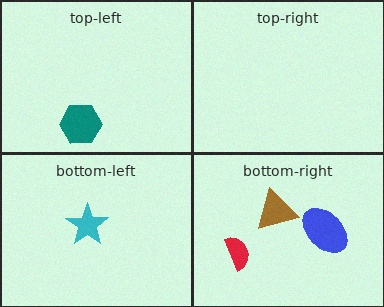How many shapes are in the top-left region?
1.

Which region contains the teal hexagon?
The top-left region.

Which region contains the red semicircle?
The bottom-right region.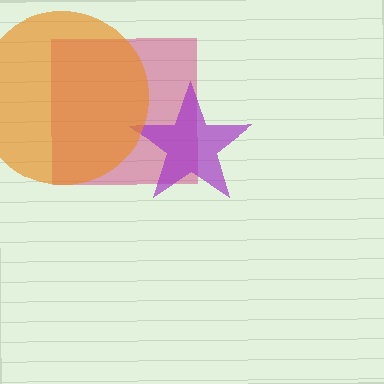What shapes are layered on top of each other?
The layered shapes are: a magenta square, a purple star, an orange circle.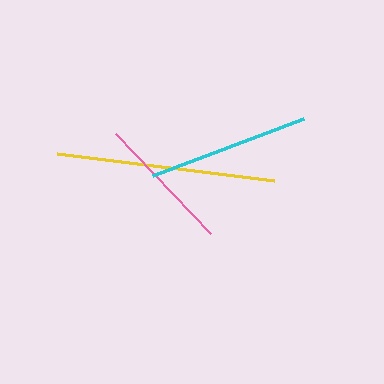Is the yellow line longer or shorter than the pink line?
The yellow line is longer than the pink line.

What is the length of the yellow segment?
The yellow segment is approximately 219 pixels long.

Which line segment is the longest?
The yellow line is the longest at approximately 219 pixels.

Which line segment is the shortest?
The pink line is the shortest at approximately 138 pixels.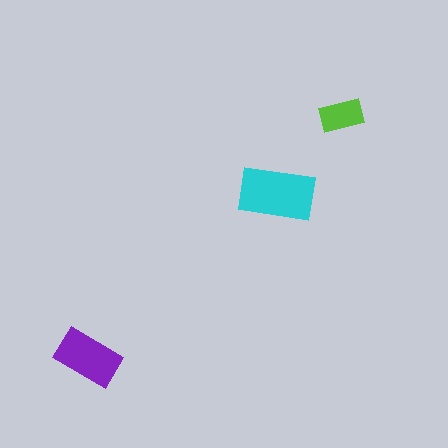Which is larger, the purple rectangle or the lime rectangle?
The purple one.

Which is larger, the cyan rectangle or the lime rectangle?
The cyan one.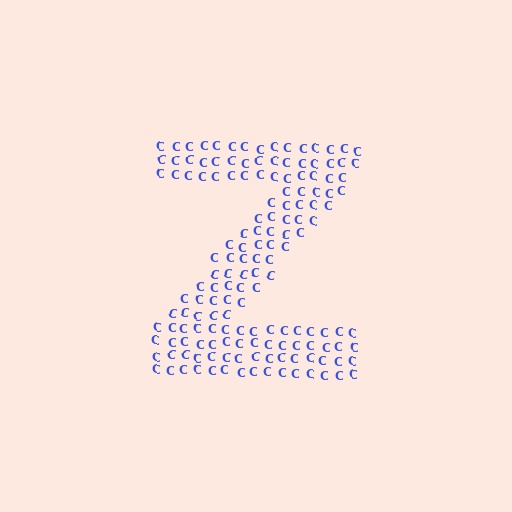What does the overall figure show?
The overall figure shows the letter Z.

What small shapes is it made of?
It is made of small letter C's.